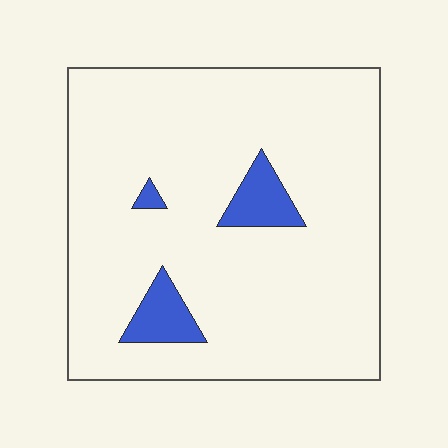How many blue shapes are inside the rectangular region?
3.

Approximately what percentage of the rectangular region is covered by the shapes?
Approximately 10%.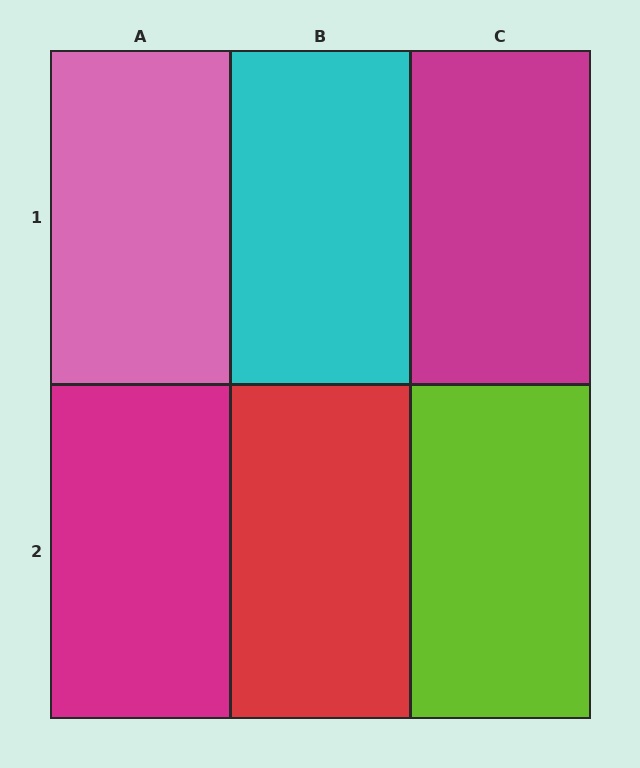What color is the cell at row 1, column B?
Cyan.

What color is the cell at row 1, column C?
Magenta.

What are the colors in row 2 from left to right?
Magenta, red, lime.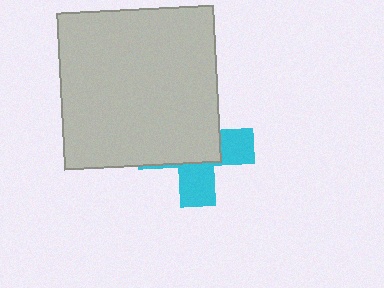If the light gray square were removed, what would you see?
You would see the complete cyan cross.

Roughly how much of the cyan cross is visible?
A small part of it is visible (roughly 41%).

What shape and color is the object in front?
The object in front is a light gray square.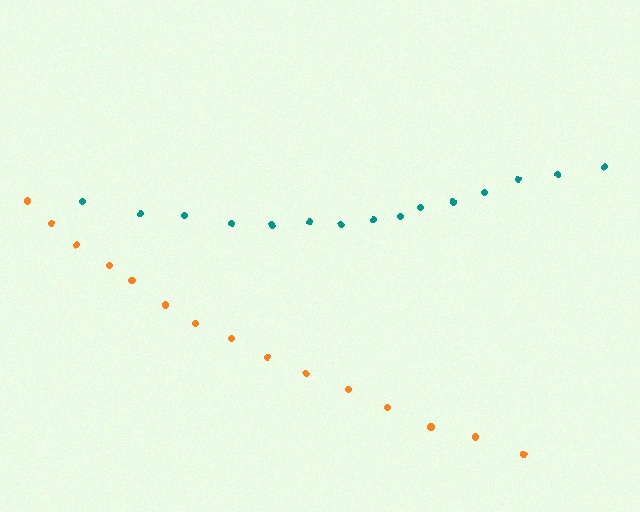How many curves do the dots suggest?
There are 2 distinct paths.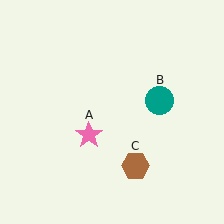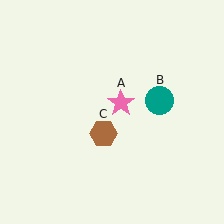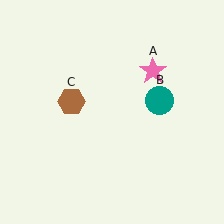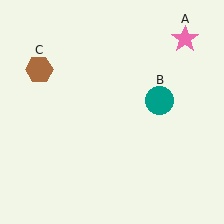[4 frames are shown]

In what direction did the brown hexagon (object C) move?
The brown hexagon (object C) moved up and to the left.